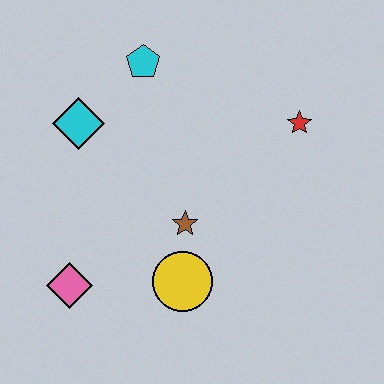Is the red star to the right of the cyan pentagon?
Yes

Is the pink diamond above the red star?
No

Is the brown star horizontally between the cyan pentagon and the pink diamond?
No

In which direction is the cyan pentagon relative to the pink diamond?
The cyan pentagon is above the pink diamond.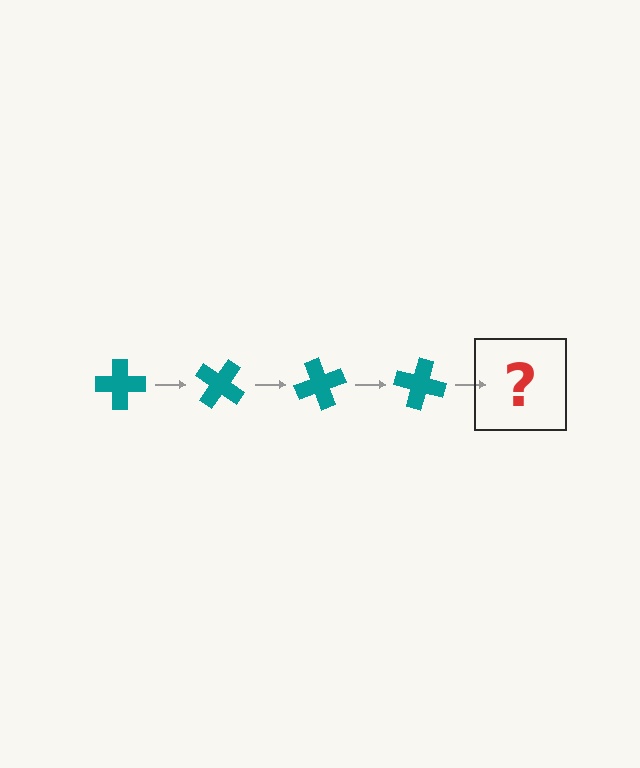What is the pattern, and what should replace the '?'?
The pattern is that the cross rotates 35 degrees each step. The '?' should be a teal cross rotated 140 degrees.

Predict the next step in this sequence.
The next step is a teal cross rotated 140 degrees.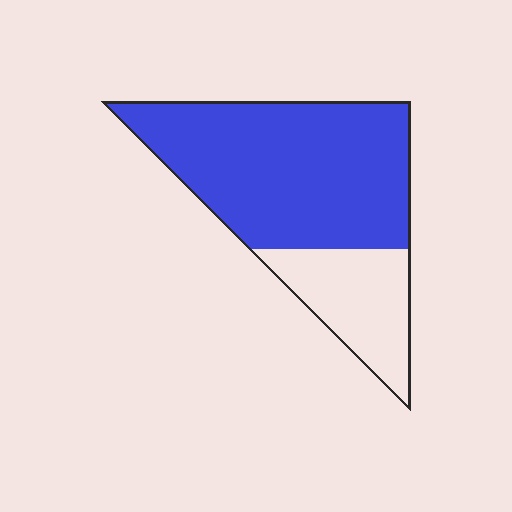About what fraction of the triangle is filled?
About three quarters (3/4).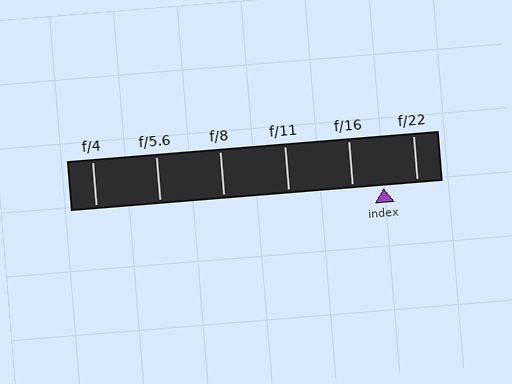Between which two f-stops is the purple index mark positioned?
The index mark is between f/16 and f/22.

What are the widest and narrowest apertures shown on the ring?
The widest aperture shown is f/4 and the narrowest is f/22.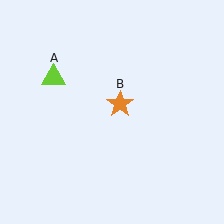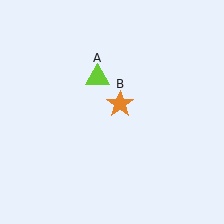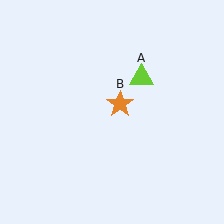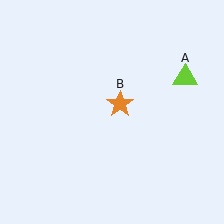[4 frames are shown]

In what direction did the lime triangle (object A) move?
The lime triangle (object A) moved right.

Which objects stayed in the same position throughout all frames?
Orange star (object B) remained stationary.